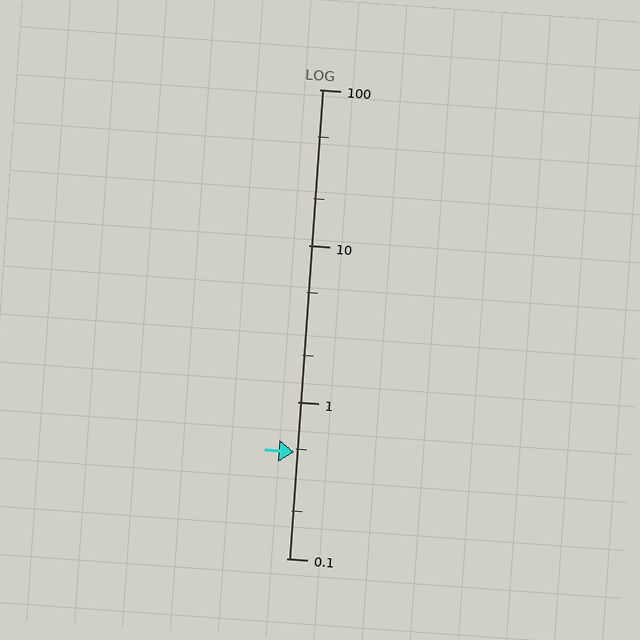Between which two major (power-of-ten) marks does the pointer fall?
The pointer is between 0.1 and 1.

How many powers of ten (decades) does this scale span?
The scale spans 3 decades, from 0.1 to 100.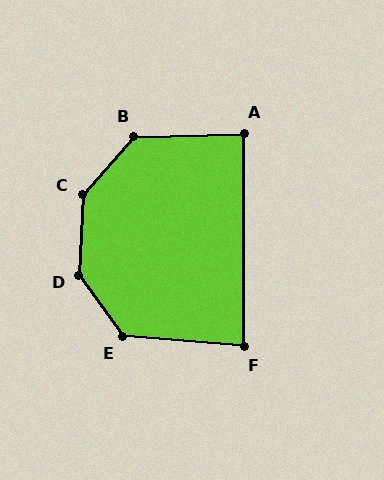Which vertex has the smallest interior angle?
F, at approximately 85 degrees.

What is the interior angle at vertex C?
Approximately 141 degrees (obtuse).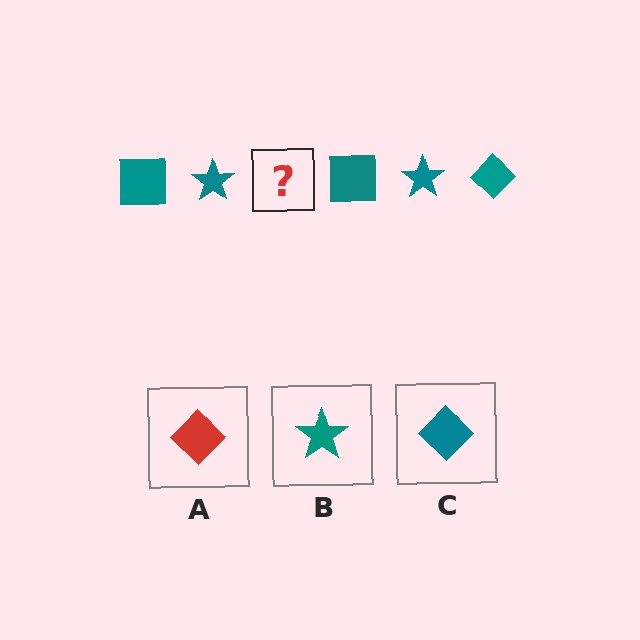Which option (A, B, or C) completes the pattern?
C.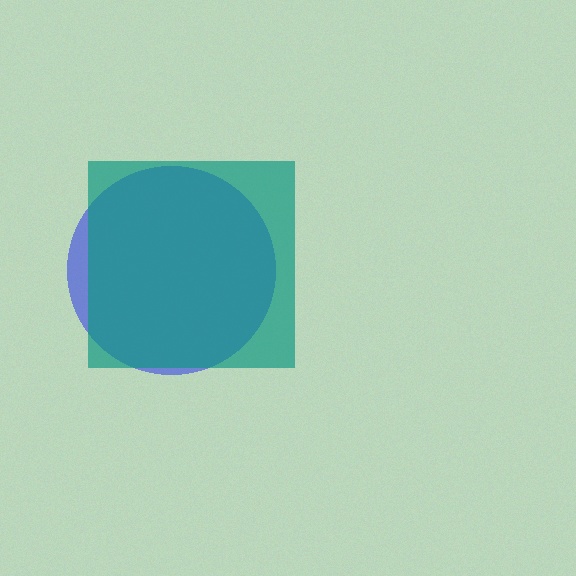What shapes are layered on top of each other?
The layered shapes are: a blue circle, a teal square.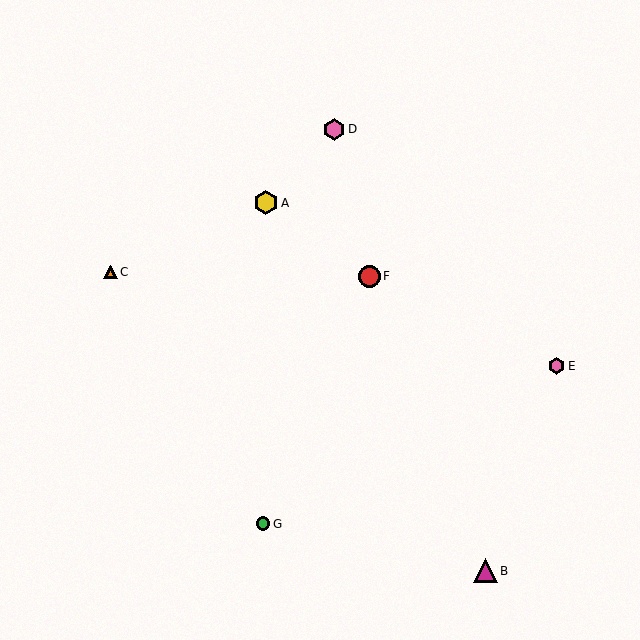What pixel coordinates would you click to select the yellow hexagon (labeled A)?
Click at (266, 203) to select the yellow hexagon A.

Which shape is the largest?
The yellow hexagon (labeled A) is the largest.